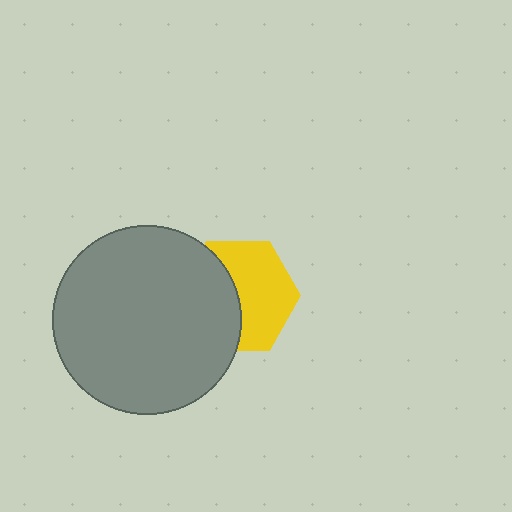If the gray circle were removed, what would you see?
You would see the complete yellow hexagon.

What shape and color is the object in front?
The object in front is a gray circle.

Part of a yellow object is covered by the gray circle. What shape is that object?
It is a hexagon.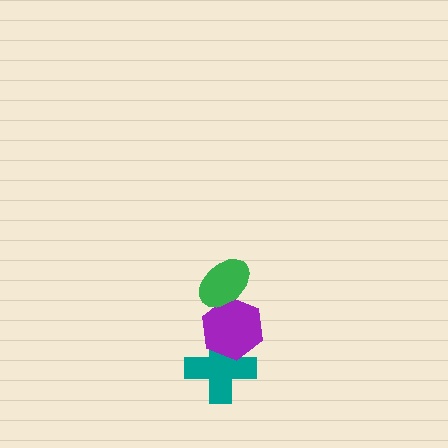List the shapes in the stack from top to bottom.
From top to bottom: the green ellipse, the purple hexagon, the teal cross.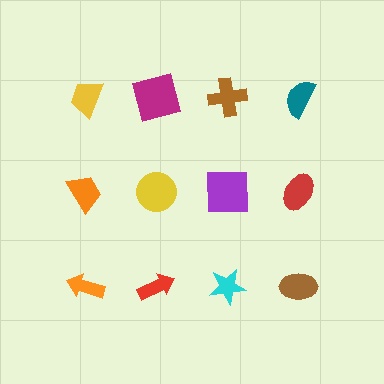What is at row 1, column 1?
A yellow trapezoid.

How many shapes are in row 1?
4 shapes.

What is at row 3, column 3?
A cyan star.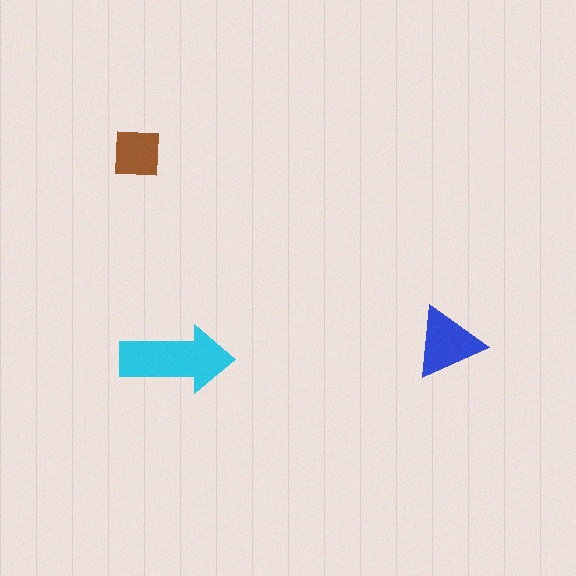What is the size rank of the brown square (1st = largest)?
3rd.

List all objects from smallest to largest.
The brown square, the blue triangle, the cyan arrow.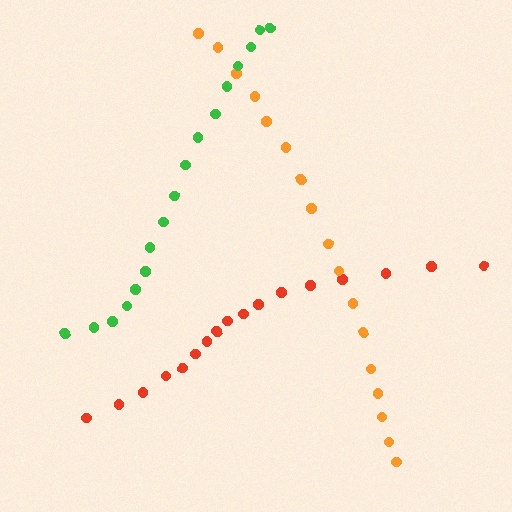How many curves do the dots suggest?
There are 3 distinct paths.